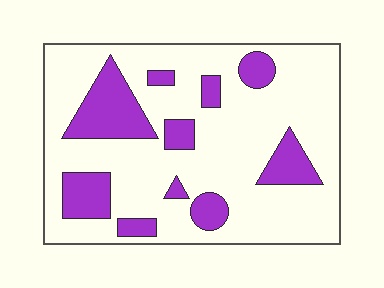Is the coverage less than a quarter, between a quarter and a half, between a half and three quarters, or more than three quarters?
Less than a quarter.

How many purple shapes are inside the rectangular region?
10.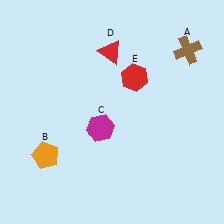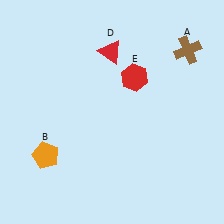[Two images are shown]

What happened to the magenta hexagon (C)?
The magenta hexagon (C) was removed in Image 2. It was in the bottom-left area of Image 1.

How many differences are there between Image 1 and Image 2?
There is 1 difference between the two images.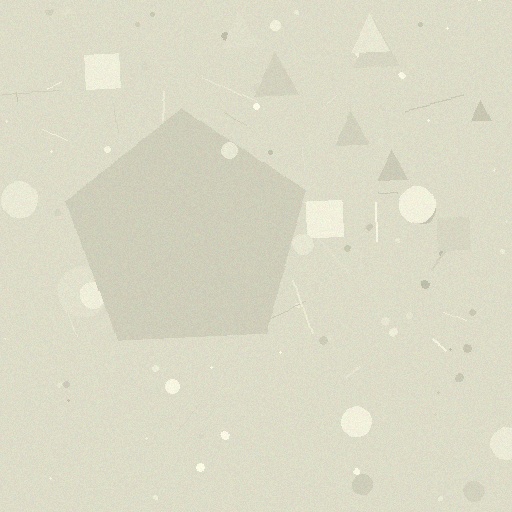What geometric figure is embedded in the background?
A pentagon is embedded in the background.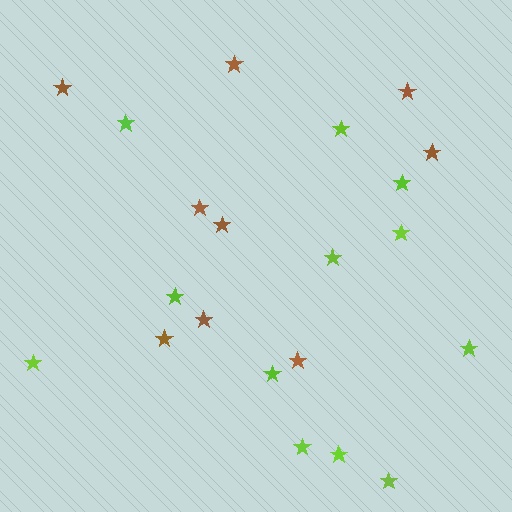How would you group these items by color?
There are 2 groups: one group of brown stars (9) and one group of lime stars (12).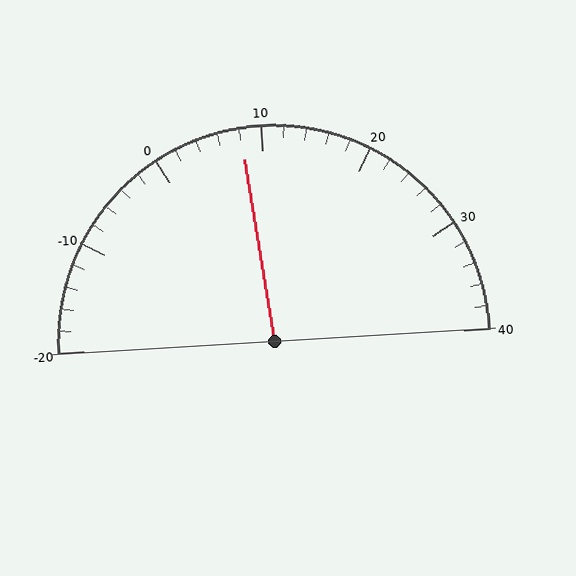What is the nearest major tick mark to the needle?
The nearest major tick mark is 10.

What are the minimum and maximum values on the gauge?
The gauge ranges from -20 to 40.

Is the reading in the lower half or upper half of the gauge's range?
The reading is in the lower half of the range (-20 to 40).